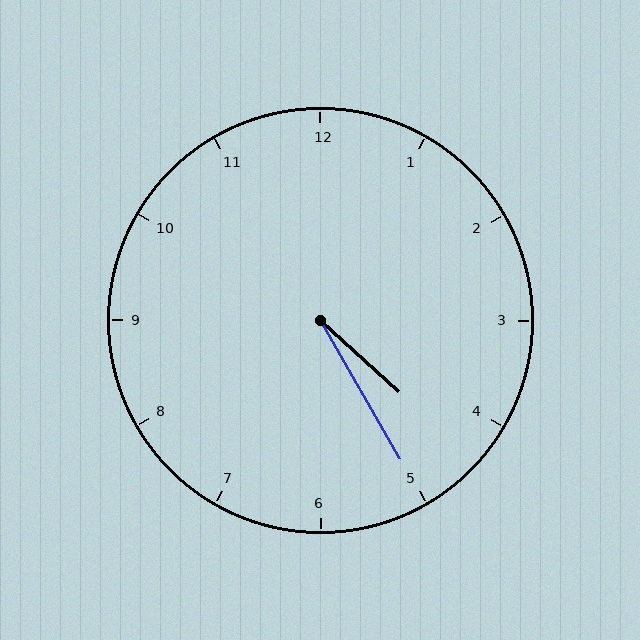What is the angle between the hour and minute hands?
Approximately 18 degrees.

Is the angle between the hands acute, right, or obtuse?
It is acute.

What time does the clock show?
4:25.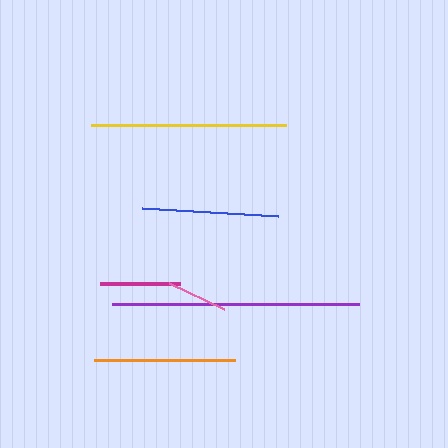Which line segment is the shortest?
The pink line is the shortest at approximately 60 pixels.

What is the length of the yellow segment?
The yellow segment is approximately 196 pixels long.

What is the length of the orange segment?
The orange segment is approximately 141 pixels long.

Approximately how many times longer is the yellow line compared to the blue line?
The yellow line is approximately 1.4 times the length of the blue line.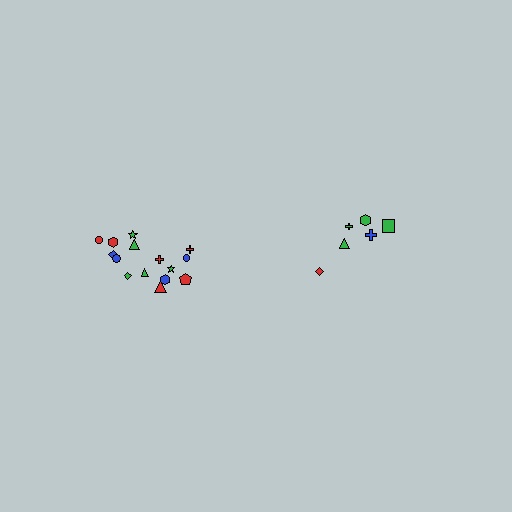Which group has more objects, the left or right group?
The left group.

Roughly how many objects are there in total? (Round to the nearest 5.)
Roughly 20 objects in total.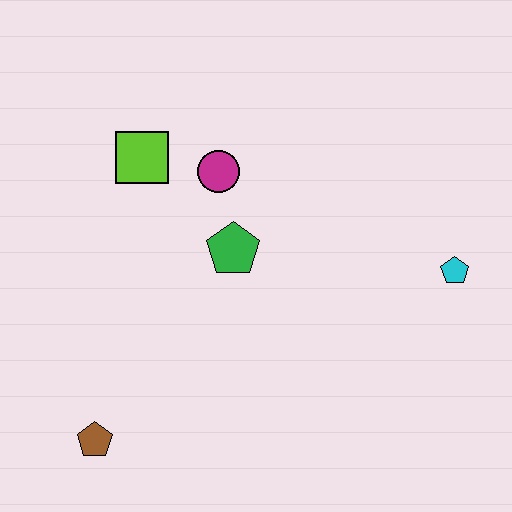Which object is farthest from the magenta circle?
The brown pentagon is farthest from the magenta circle.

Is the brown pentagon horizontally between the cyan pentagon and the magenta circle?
No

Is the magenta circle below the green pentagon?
No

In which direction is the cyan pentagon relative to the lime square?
The cyan pentagon is to the right of the lime square.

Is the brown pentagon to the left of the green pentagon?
Yes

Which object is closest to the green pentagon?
The magenta circle is closest to the green pentagon.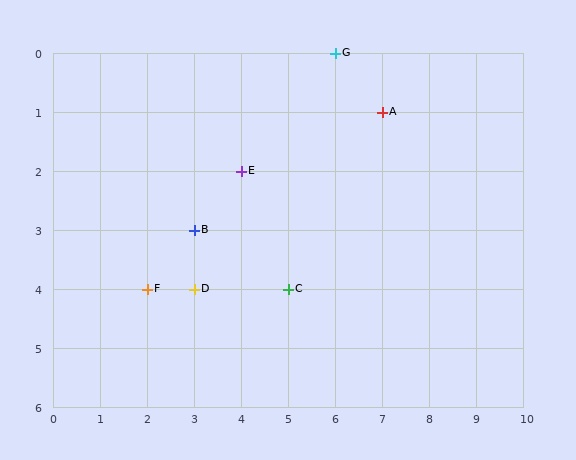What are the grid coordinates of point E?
Point E is at grid coordinates (4, 2).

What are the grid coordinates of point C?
Point C is at grid coordinates (5, 4).